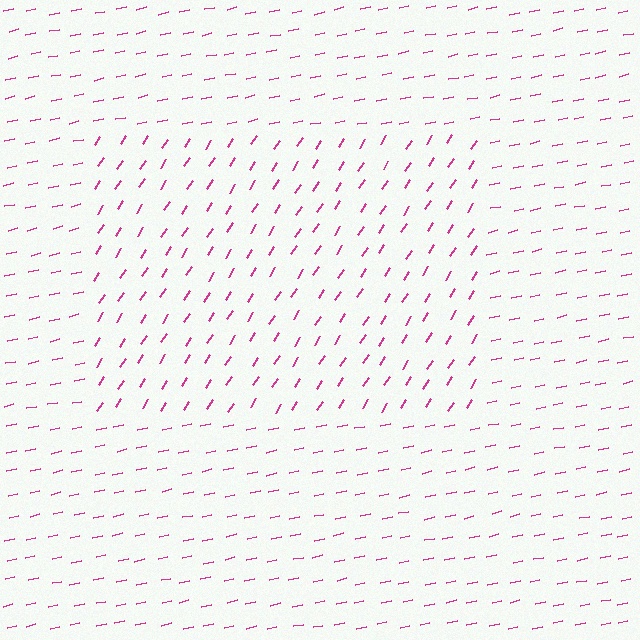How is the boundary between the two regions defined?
The boundary is defined purely by a change in line orientation (approximately 45 degrees difference). All lines are the same color and thickness.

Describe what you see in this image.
The image is filled with small magenta line segments. A rectangle region in the image has lines oriented differently from the surrounding lines, creating a visible texture boundary.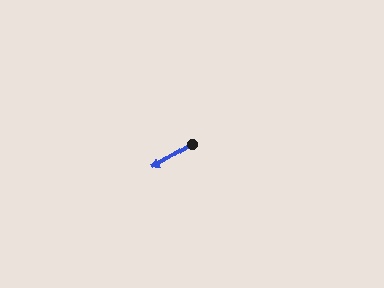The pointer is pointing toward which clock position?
Roughly 8 o'clock.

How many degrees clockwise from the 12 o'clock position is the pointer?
Approximately 238 degrees.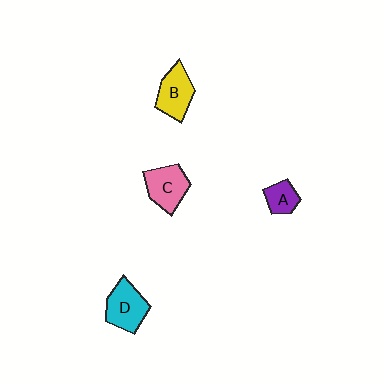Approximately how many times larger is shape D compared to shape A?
Approximately 1.8 times.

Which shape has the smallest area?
Shape A (purple).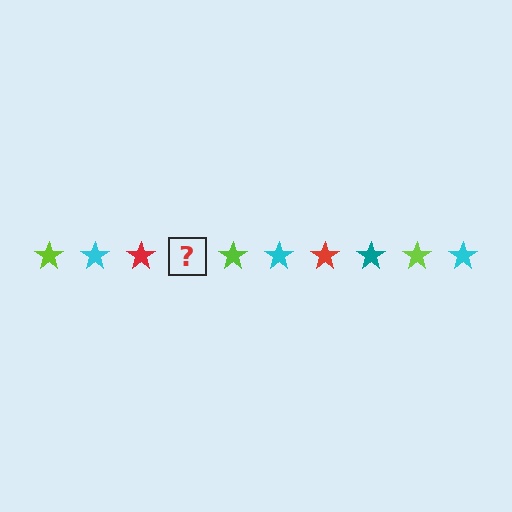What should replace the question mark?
The question mark should be replaced with a teal star.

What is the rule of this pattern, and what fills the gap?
The rule is that the pattern cycles through lime, cyan, red, teal stars. The gap should be filled with a teal star.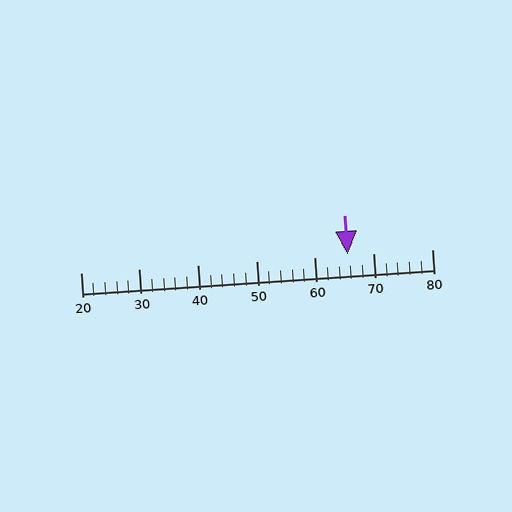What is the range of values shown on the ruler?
The ruler shows values from 20 to 80.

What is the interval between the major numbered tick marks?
The major tick marks are spaced 10 units apart.